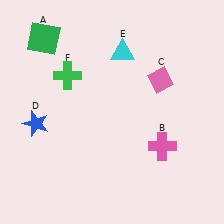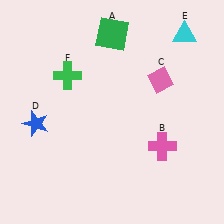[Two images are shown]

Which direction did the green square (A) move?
The green square (A) moved right.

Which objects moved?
The objects that moved are: the green square (A), the cyan triangle (E).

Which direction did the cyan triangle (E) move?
The cyan triangle (E) moved right.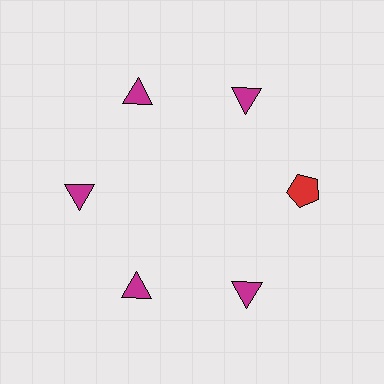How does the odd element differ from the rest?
It differs in both color (red instead of magenta) and shape (pentagon instead of triangle).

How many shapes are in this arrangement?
There are 6 shapes arranged in a ring pattern.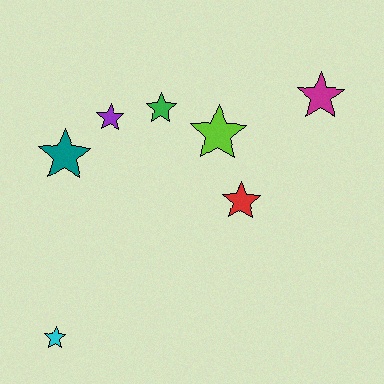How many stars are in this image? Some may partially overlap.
There are 7 stars.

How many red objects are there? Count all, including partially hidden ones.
There is 1 red object.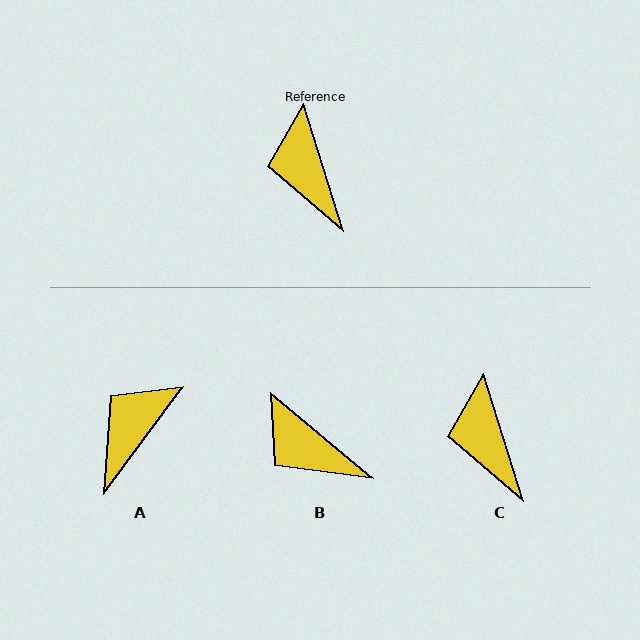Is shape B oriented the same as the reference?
No, it is off by about 32 degrees.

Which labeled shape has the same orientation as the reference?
C.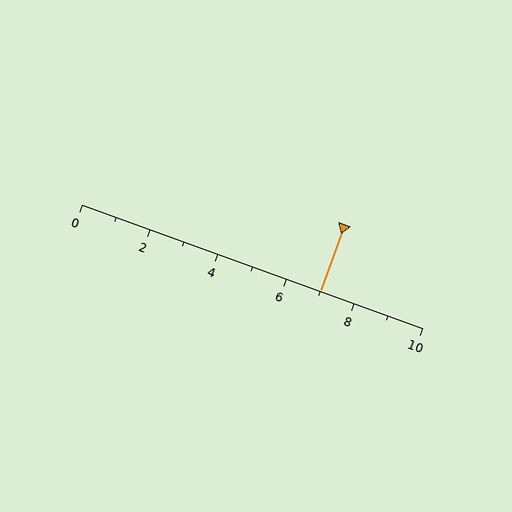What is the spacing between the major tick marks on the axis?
The major ticks are spaced 2 apart.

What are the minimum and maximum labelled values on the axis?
The axis runs from 0 to 10.